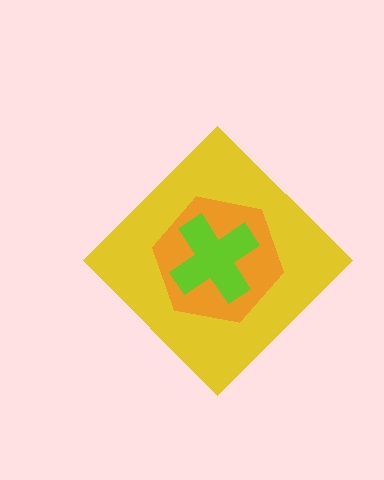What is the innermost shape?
The lime cross.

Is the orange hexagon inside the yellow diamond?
Yes.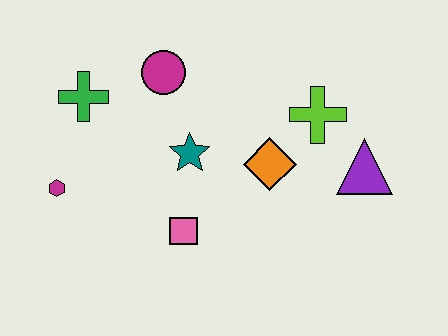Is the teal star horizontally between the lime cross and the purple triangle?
No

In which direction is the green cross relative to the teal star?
The green cross is to the left of the teal star.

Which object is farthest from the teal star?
The purple triangle is farthest from the teal star.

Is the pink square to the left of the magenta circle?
No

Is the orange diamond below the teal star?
Yes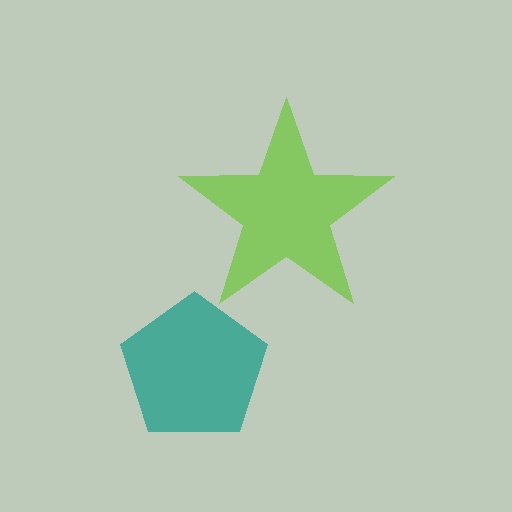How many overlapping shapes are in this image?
There are 2 overlapping shapes in the image.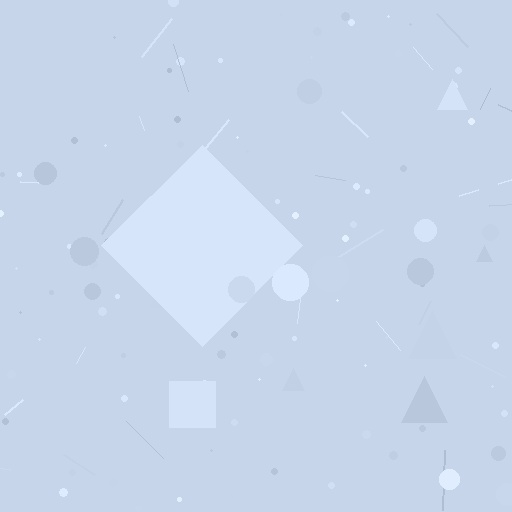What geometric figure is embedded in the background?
A diamond is embedded in the background.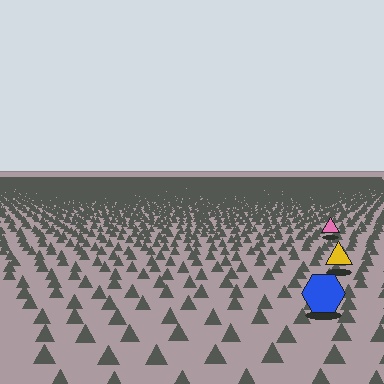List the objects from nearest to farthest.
From nearest to farthest: the blue hexagon, the yellow triangle, the pink triangle.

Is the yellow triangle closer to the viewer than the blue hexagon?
No. The blue hexagon is closer — you can tell from the texture gradient: the ground texture is coarser near it.